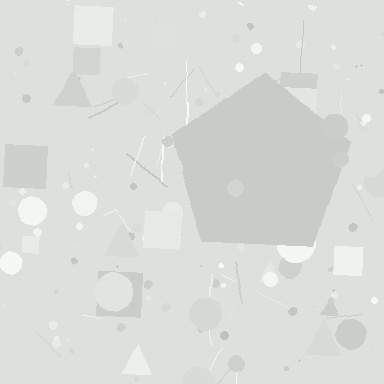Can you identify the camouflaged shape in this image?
The camouflaged shape is a pentagon.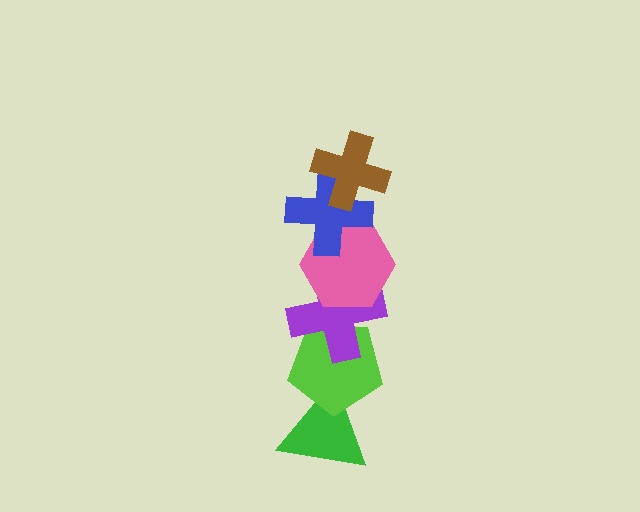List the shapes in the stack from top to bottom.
From top to bottom: the brown cross, the blue cross, the pink hexagon, the purple cross, the lime pentagon, the green triangle.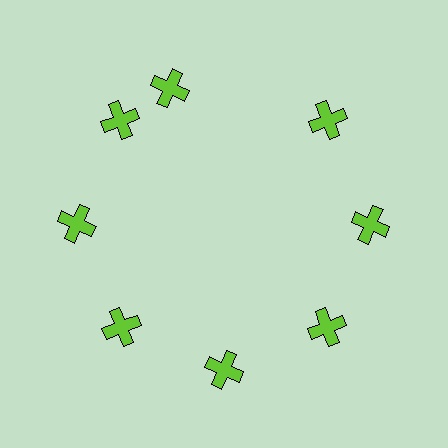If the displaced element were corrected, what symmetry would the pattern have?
It would have 8-fold rotational symmetry — the pattern would map onto itself every 45 degrees.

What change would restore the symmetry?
The symmetry would be restored by rotating it back into even spacing with its neighbors so that all 8 crosses sit at equal angles and equal distance from the center.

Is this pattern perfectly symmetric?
No. The 8 lime crosses are arranged in a ring, but one element near the 12 o'clock position is rotated out of alignment along the ring, breaking the 8-fold rotational symmetry.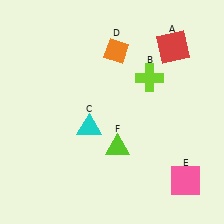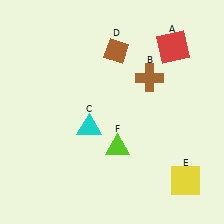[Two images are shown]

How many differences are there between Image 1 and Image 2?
There are 3 differences between the two images.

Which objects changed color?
B changed from lime to brown. D changed from orange to brown. E changed from pink to yellow.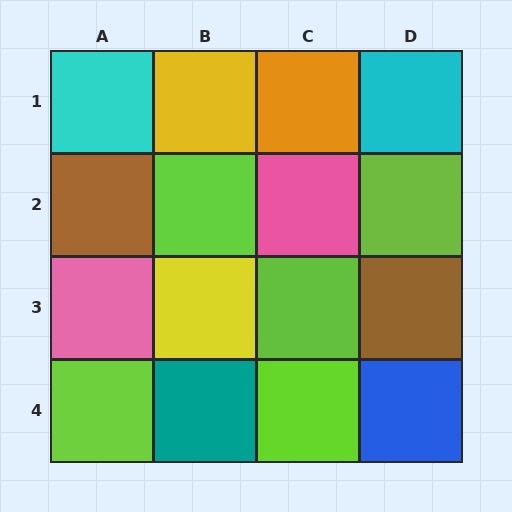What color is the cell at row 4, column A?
Lime.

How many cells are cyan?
2 cells are cyan.